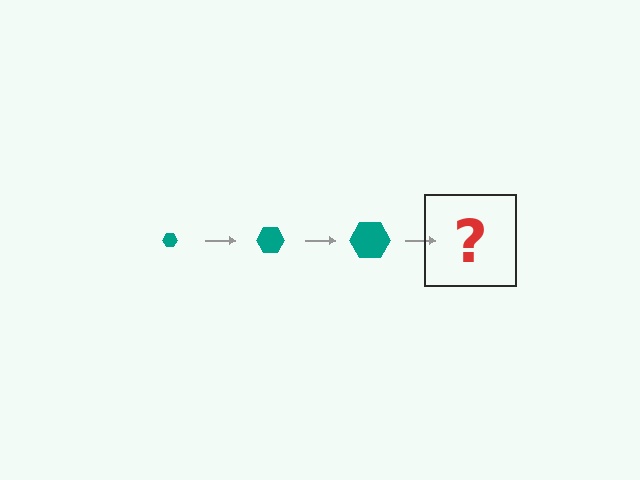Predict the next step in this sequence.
The next step is a teal hexagon, larger than the previous one.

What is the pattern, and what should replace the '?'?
The pattern is that the hexagon gets progressively larger each step. The '?' should be a teal hexagon, larger than the previous one.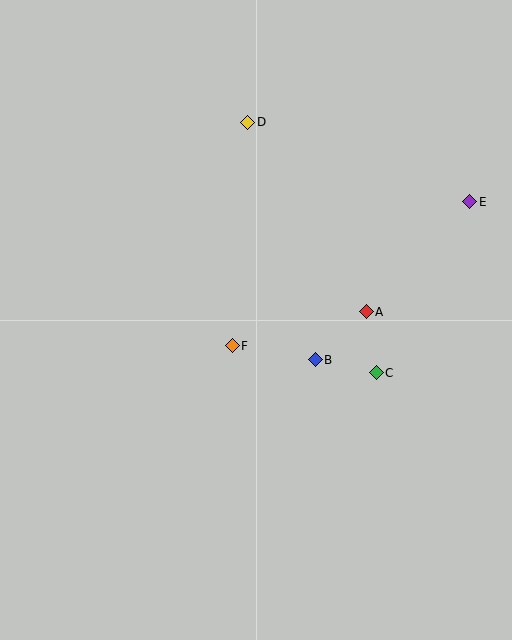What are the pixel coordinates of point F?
Point F is at (232, 346).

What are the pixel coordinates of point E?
Point E is at (470, 202).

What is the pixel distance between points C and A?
The distance between C and A is 62 pixels.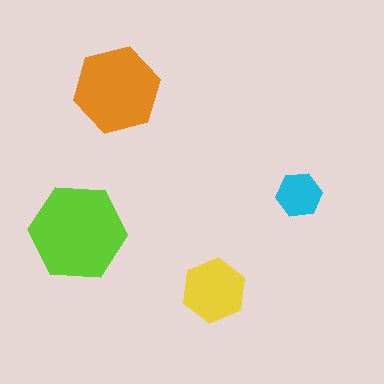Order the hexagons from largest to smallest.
the lime one, the orange one, the yellow one, the cyan one.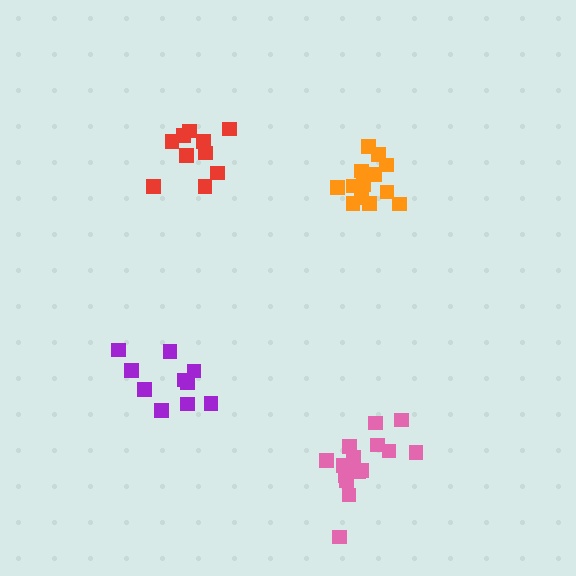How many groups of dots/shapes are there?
There are 4 groups.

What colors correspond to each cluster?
The clusters are colored: pink, orange, red, purple.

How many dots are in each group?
Group 1: 15 dots, Group 2: 13 dots, Group 3: 10 dots, Group 4: 10 dots (48 total).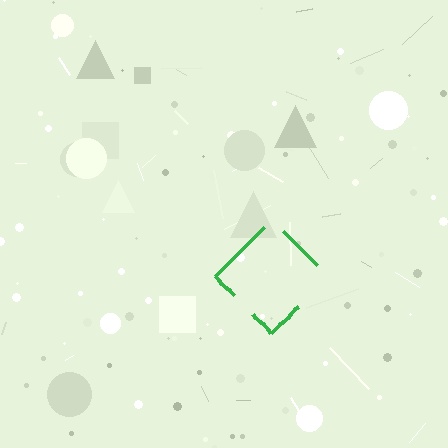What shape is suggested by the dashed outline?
The dashed outline suggests a diamond.